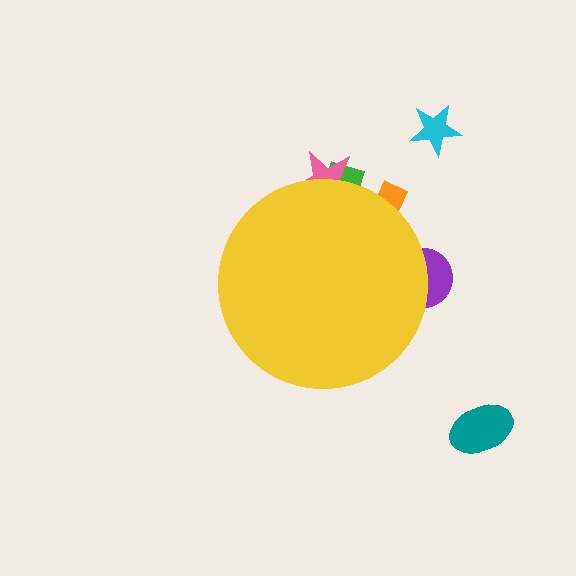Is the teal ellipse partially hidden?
No, the teal ellipse is fully visible.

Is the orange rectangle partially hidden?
Yes, the orange rectangle is partially hidden behind the yellow circle.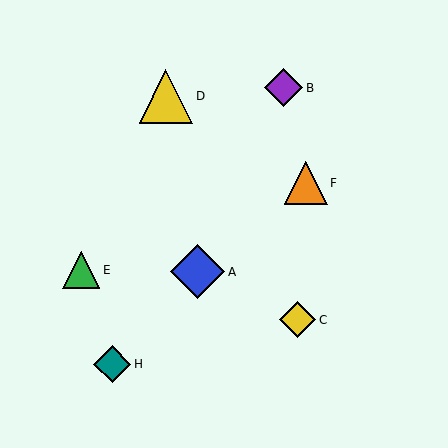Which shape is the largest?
The blue diamond (labeled A) is the largest.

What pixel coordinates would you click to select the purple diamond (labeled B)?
Click at (283, 88) to select the purple diamond B.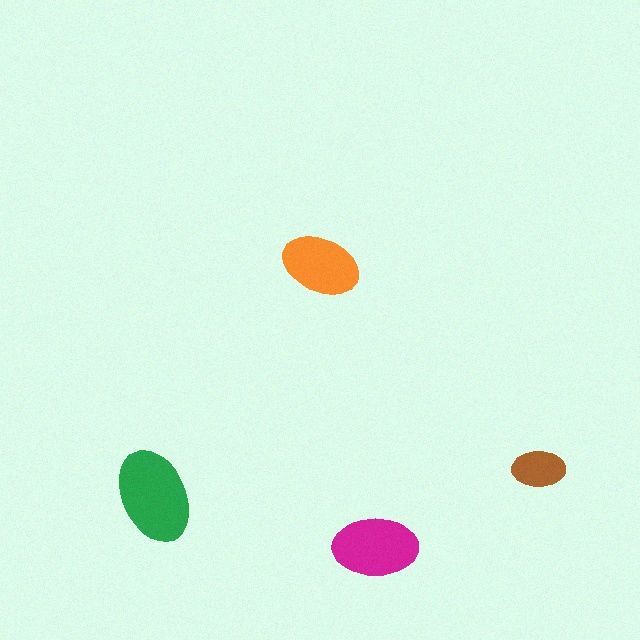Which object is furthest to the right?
The brown ellipse is rightmost.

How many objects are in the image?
There are 4 objects in the image.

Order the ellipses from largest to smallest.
the green one, the magenta one, the orange one, the brown one.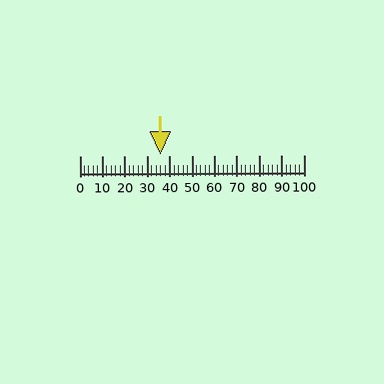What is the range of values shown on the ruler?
The ruler shows values from 0 to 100.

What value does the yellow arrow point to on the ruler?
The yellow arrow points to approximately 36.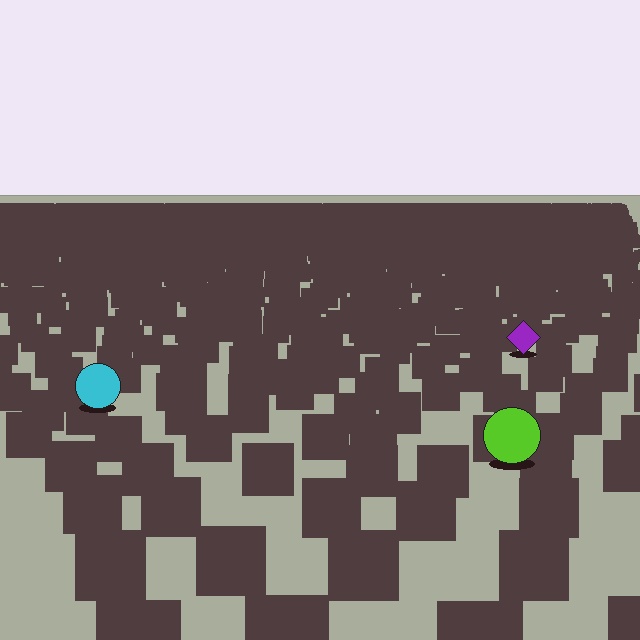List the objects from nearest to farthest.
From nearest to farthest: the lime circle, the cyan circle, the purple diamond.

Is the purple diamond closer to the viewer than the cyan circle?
No. The cyan circle is closer — you can tell from the texture gradient: the ground texture is coarser near it.